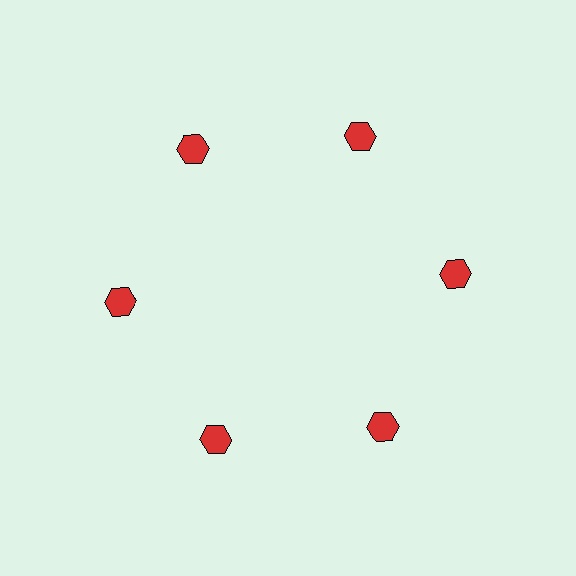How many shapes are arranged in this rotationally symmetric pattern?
There are 6 shapes, arranged in 6 groups of 1.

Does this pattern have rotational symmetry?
Yes, this pattern has 6-fold rotational symmetry. It looks the same after rotating 60 degrees around the center.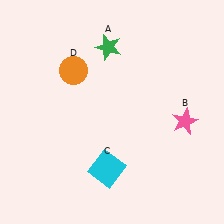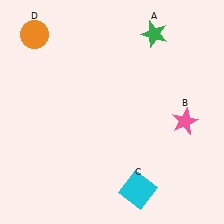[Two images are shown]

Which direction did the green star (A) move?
The green star (A) moved right.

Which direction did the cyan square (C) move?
The cyan square (C) moved right.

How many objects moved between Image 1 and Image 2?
3 objects moved between the two images.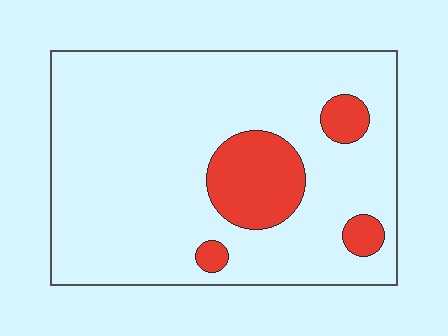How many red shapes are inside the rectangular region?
4.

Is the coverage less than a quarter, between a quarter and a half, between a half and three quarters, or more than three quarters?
Less than a quarter.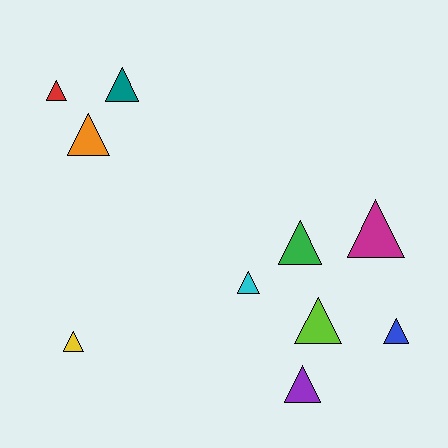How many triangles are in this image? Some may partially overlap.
There are 10 triangles.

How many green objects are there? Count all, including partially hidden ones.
There is 1 green object.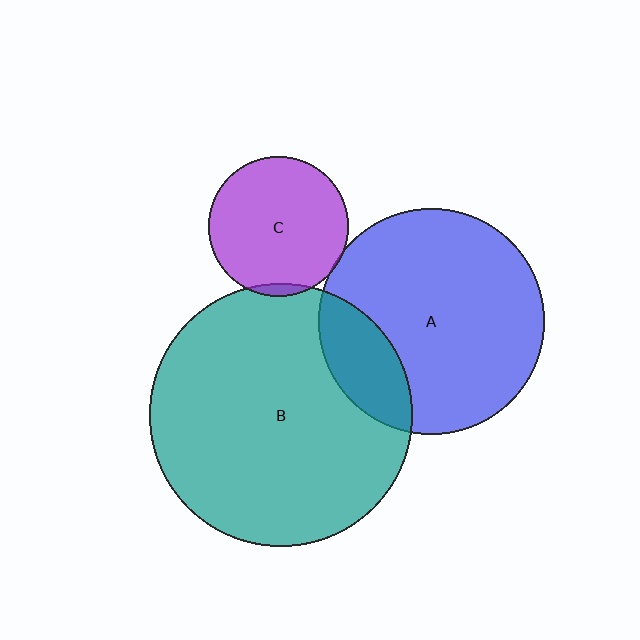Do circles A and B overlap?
Yes.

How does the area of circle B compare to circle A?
Approximately 1.4 times.